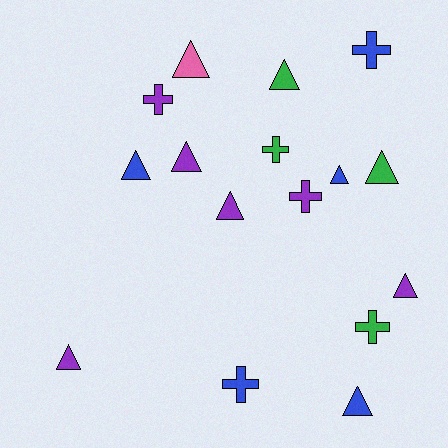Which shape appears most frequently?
Triangle, with 10 objects.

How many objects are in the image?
There are 16 objects.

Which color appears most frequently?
Purple, with 6 objects.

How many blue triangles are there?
There are 3 blue triangles.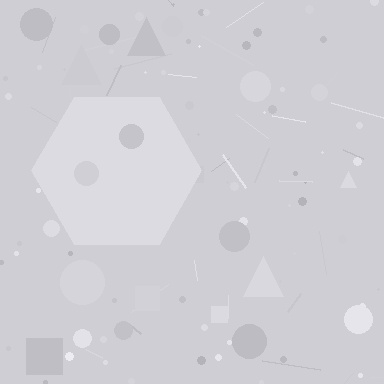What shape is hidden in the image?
A hexagon is hidden in the image.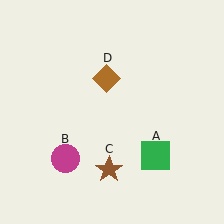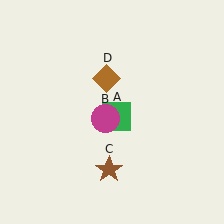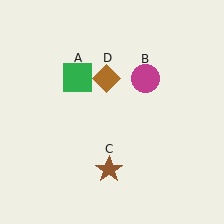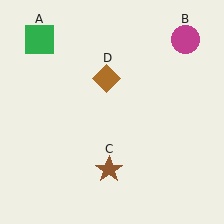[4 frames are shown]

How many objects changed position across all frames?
2 objects changed position: green square (object A), magenta circle (object B).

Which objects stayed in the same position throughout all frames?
Brown star (object C) and brown diamond (object D) remained stationary.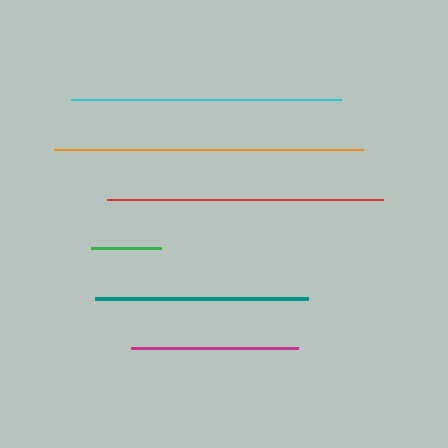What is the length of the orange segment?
The orange segment is approximately 309 pixels long.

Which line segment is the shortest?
The green line is the shortest at approximately 70 pixels.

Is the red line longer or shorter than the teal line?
The red line is longer than the teal line.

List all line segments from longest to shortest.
From longest to shortest: orange, red, cyan, teal, magenta, green.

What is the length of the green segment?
The green segment is approximately 70 pixels long.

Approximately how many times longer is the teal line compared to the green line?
The teal line is approximately 3.0 times the length of the green line.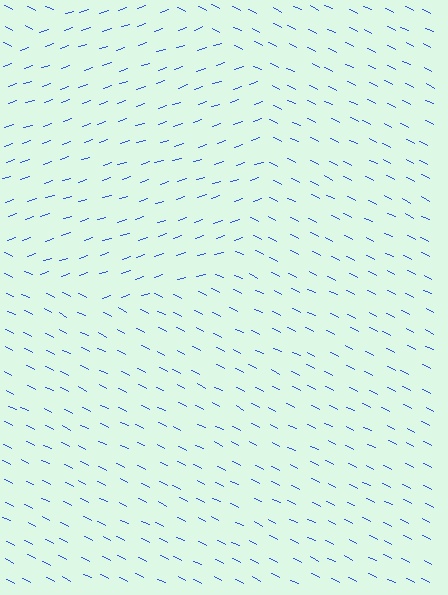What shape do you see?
I see a circle.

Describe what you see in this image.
The image is filled with small blue line segments. A circle region in the image has lines oriented differently from the surrounding lines, creating a visible texture boundary.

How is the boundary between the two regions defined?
The boundary is defined purely by a change in line orientation (approximately 45 degrees difference). All lines are the same color and thickness.